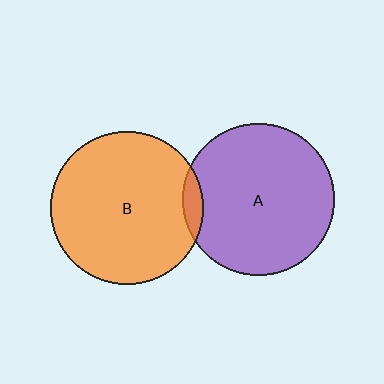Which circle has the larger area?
Circle B (orange).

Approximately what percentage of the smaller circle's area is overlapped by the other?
Approximately 5%.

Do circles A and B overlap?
Yes.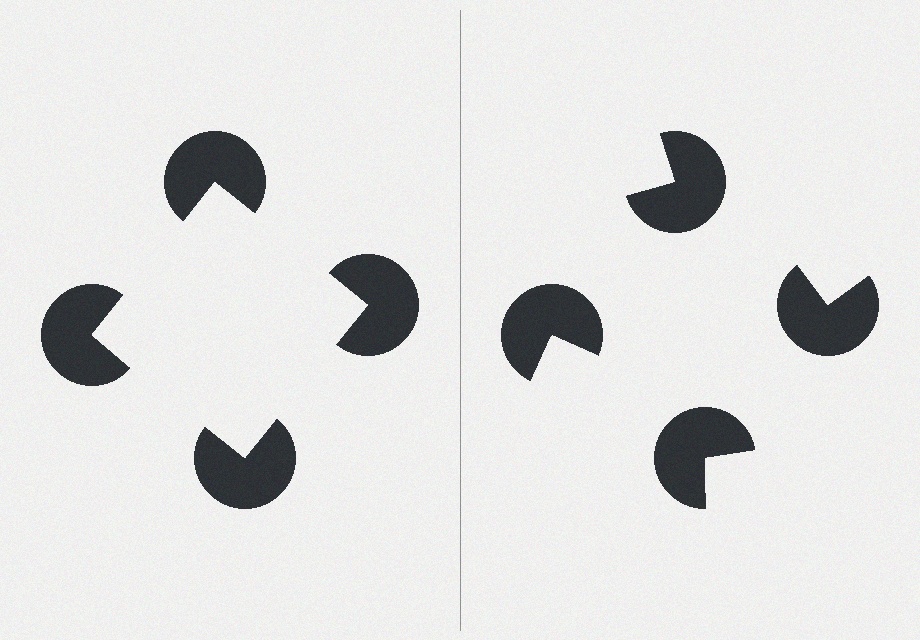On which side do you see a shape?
An illusory square appears on the left side. On the right side the wedge cuts are rotated, so no coherent shape forms.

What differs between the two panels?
The pac-man discs are positioned identically on both sides; only the wedge orientations differ. On the left they align to a square; on the right they are misaligned.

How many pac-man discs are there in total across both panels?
8 — 4 on each side.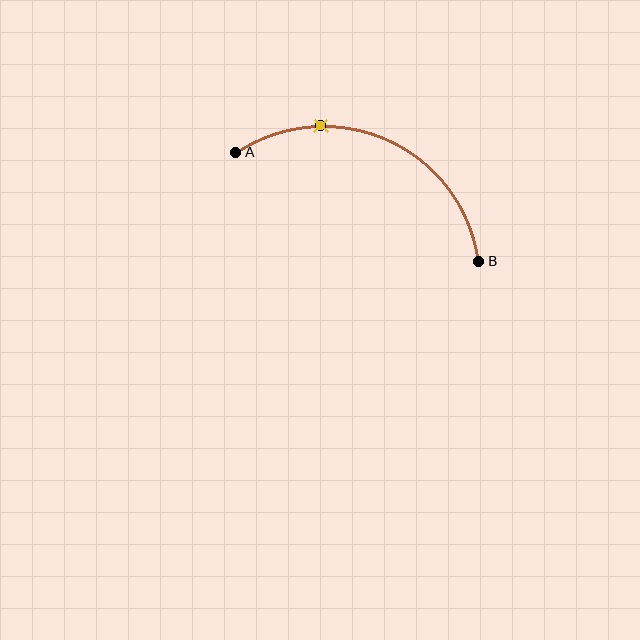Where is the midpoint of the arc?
The arc midpoint is the point on the curve farthest from the straight line joining A and B. It sits above that line.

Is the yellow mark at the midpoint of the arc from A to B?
No. The yellow mark lies on the arc but is closer to endpoint A. The arc midpoint would be at the point on the curve equidistant along the arc from both A and B.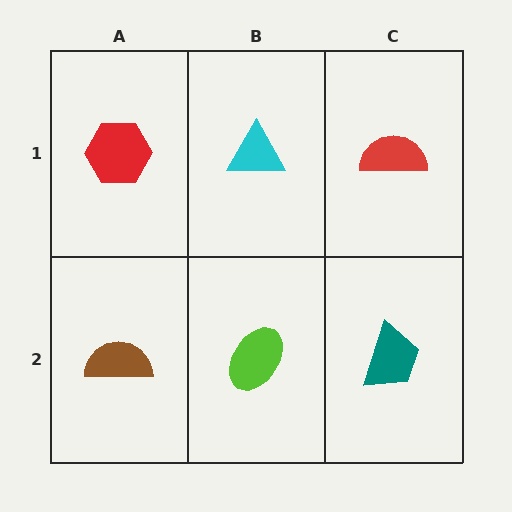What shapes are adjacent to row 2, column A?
A red hexagon (row 1, column A), a lime ellipse (row 2, column B).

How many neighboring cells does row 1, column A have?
2.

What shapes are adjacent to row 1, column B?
A lime ellipse (row 2, column B), a red hexagon (row 1, column A), a red semicircle (row 1, column C).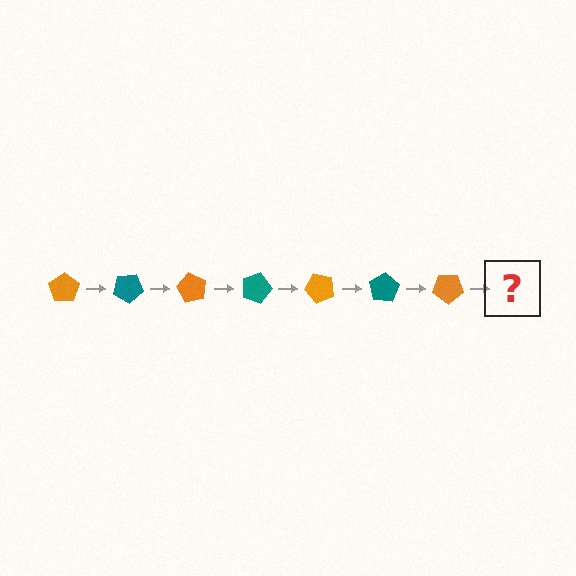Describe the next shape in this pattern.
It should be a teal pentagon, rotated 210 degrees from the start.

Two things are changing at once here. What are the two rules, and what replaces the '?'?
The two rules are that it rotates 30 degrees each step and the color cycles through orange and teal. The '?' should be a teal pentagon, rotated 210 degrees from the start.